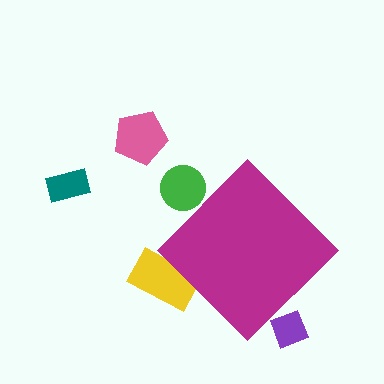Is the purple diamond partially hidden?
Yes, the purple diamond is partially hidden behind the magenta diamond.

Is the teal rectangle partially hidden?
No, the teal rectangle is fully visible.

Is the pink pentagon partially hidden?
No, the pink pentagon is fully visible.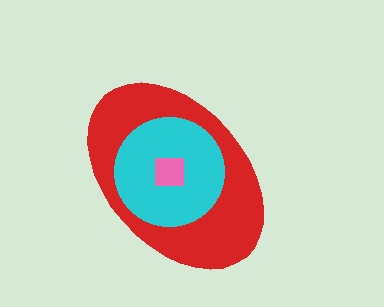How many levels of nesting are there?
3.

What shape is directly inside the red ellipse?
The cyan circle.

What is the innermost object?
The pink square.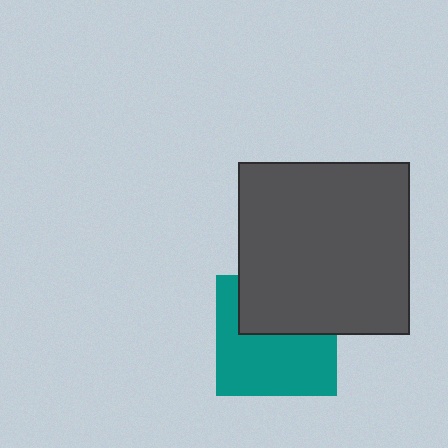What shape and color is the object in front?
The object in front is a dark gray square.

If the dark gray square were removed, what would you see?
You would see the complete teal square.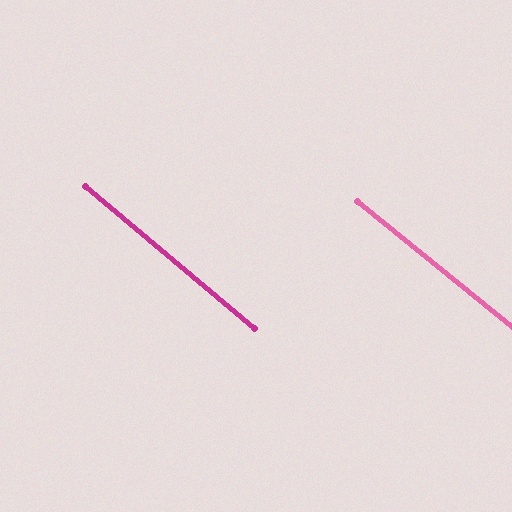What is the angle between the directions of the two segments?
Approximately 1 degree.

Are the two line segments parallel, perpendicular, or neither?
Parallel — their directions differ by only 1.0°.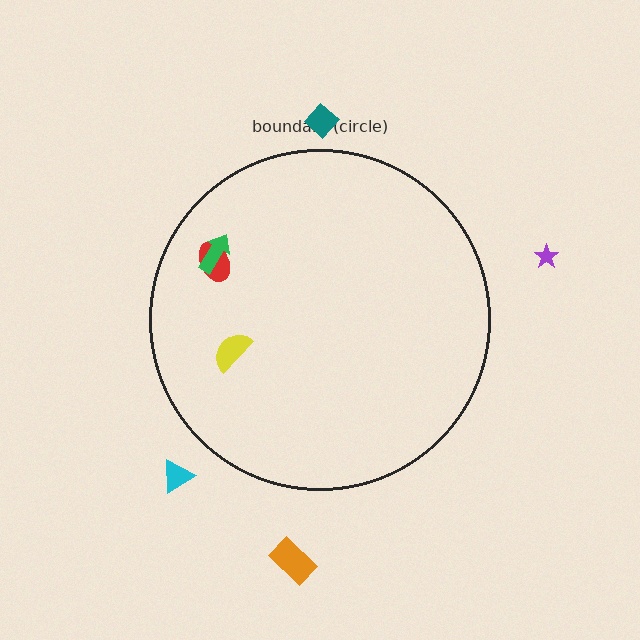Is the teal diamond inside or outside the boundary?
Outside.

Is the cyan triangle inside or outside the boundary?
Outside.